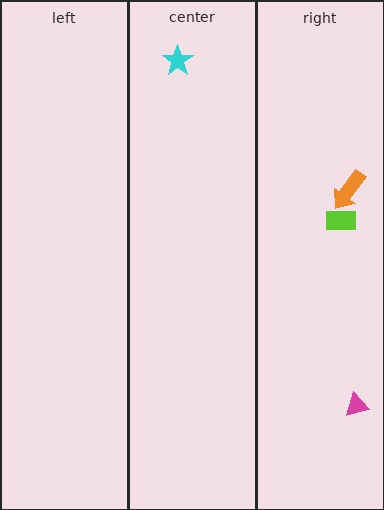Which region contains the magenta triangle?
The right region.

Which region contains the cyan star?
The center region.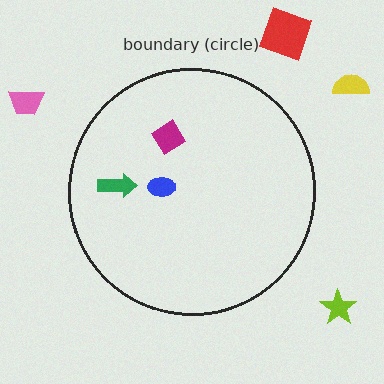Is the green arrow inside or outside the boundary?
Inside.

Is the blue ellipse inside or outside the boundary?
Inside.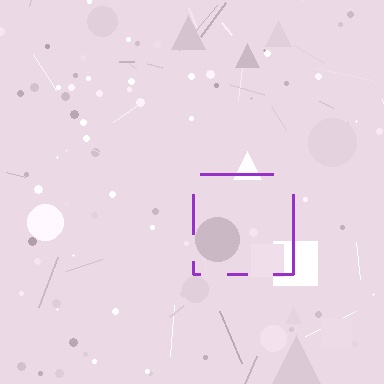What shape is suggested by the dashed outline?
The dashed outline suggests a square.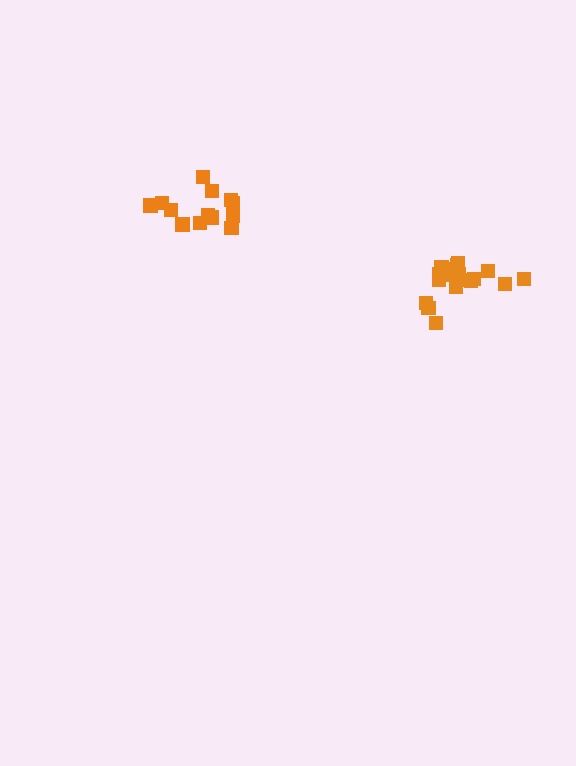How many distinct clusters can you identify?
There are 2 distinct clusters.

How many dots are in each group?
Group 1: 18 dots, Group 2: 13 dots (31 total).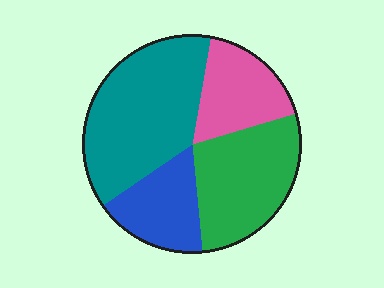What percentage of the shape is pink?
Pink covers roughly 20% of the shape.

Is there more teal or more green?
Teal.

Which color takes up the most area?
Teal, at roughly 40%.